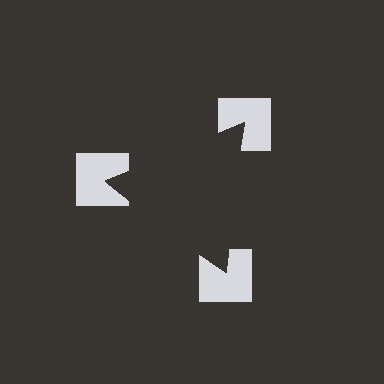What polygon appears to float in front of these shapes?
An illusory triangle — its edges are inferred from the aligned wedge cuts in the notched squares, not physically drawn.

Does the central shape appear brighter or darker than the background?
It typically appears slightly darker than the background, even though no actual brightness change is drawn.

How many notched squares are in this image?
There are 3 — one at each vertex of the illusory triangle.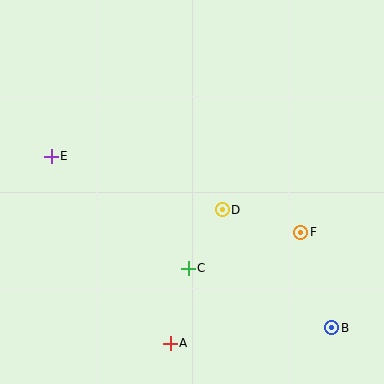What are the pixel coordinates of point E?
Point E is at (51, 156).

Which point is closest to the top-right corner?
Point F is closest to the top-right corner.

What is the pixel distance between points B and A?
The distance between B and A is 162 pixels.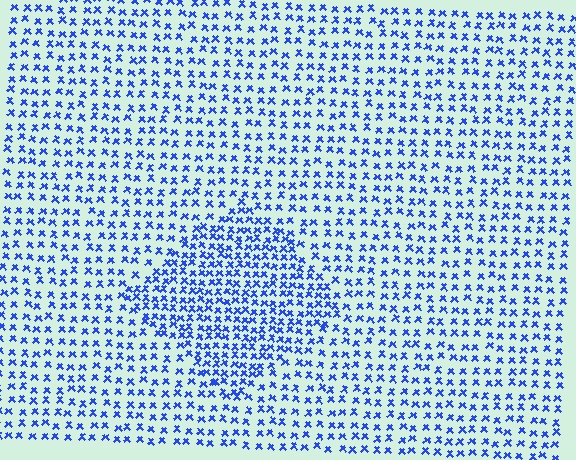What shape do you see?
I see a diamond.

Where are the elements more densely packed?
The elements are more densely packed inside the diamond boundary.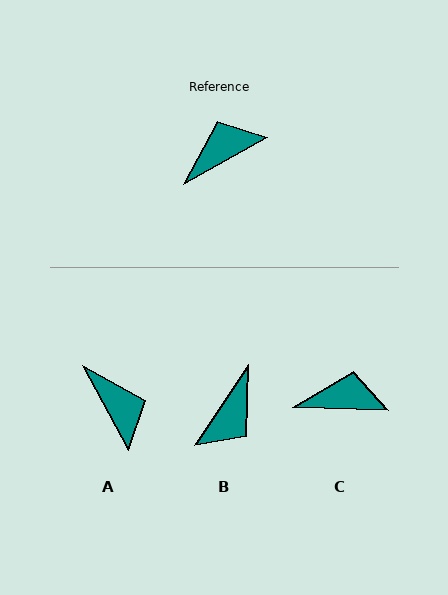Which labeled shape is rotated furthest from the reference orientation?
B, about 153 degrees away.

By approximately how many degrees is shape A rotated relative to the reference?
Approximately 91 degrees clockwise.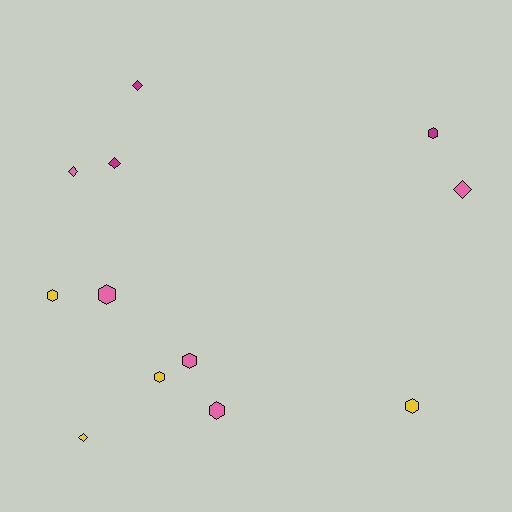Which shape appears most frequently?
Hexagon, with 7 objects.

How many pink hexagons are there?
There are 3 pink hexagons.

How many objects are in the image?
There are 12 objects.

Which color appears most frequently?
Pink, with 5 objects.